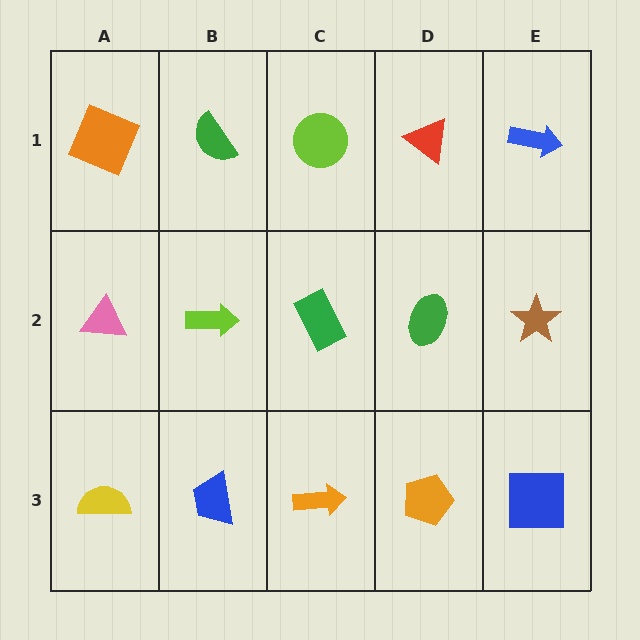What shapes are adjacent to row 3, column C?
A green rectangle (row 2, column C), a blue trapezoid (row 3, column B), an orange pentagon (row 3, column D).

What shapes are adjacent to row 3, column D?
A green ellipse (row 2, column D), an orange arrow (row 3, column C), a blue square (row 3, column E).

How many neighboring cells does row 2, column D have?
4.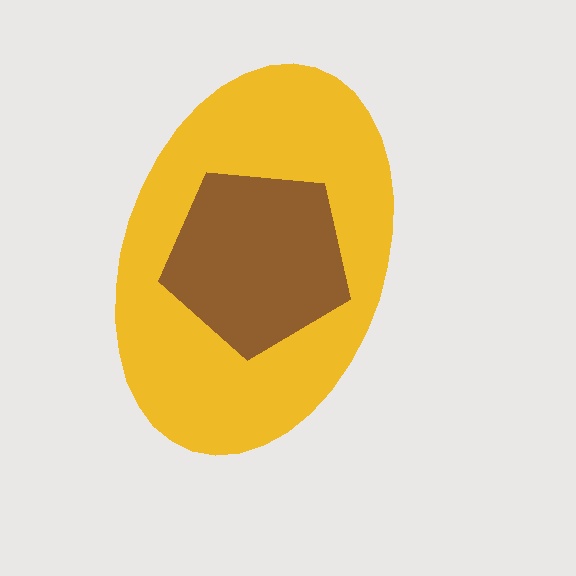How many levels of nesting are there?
2.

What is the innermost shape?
The brown pentagon.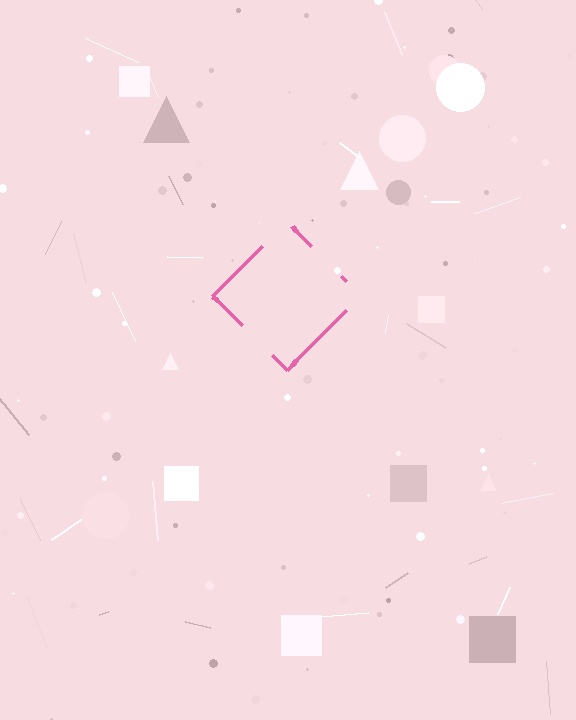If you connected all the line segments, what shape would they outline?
They would outline a diamond.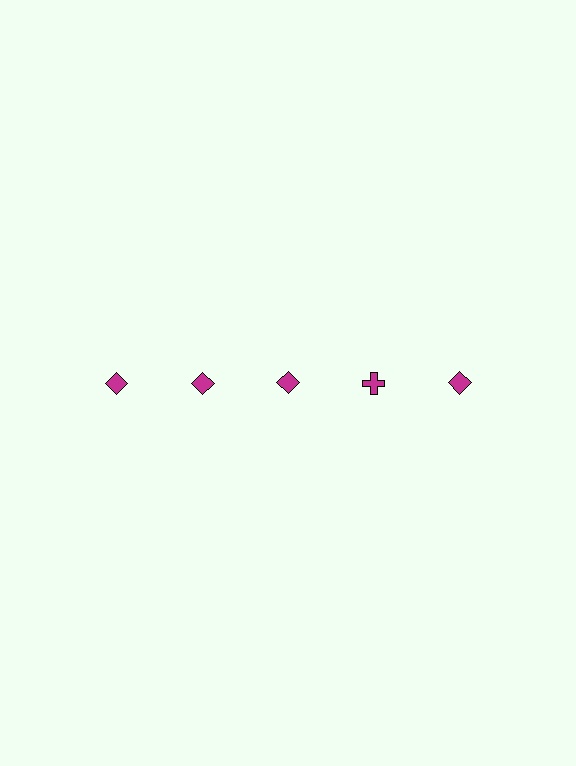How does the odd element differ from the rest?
It has a different shape: cross instead of diamond.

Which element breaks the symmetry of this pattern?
The magenta cross in the top row, second from right column breaks the symmetry. All other shapes are magenta diamonds.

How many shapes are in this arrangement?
There are 5 shapes arranged in a grid pattern.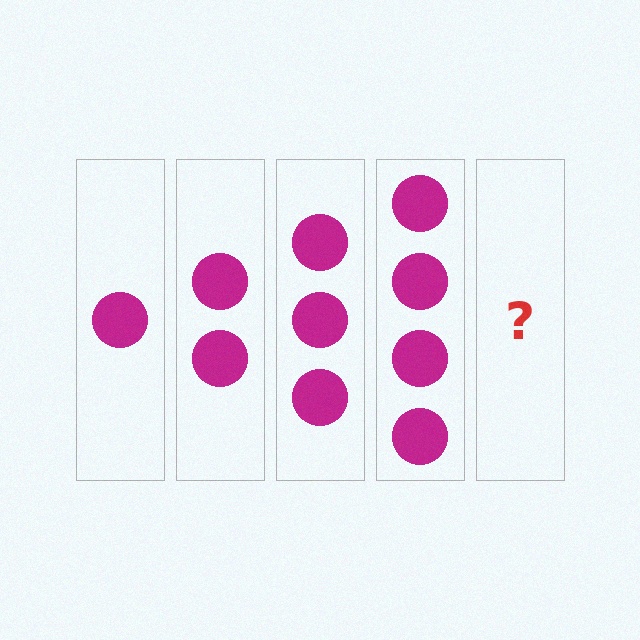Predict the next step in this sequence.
The next step is 5 circles.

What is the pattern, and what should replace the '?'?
The pattern is that each step adds one more circle. The '?' should be 5 circles.